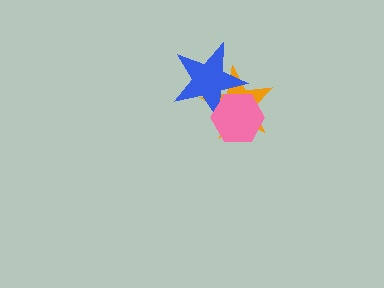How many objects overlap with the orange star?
2 objects overlap with the orange star.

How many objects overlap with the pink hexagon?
2 objects overlap with the pink hexagon.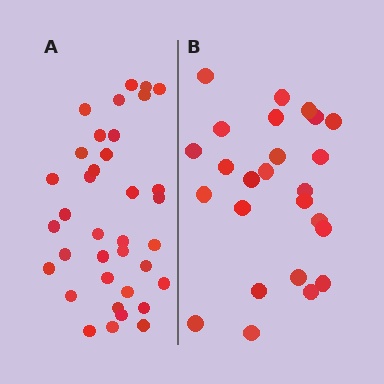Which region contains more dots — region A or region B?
Region A (the left region) has more dots.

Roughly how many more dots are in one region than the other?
Region A has roughly 12 or so more dots than region B.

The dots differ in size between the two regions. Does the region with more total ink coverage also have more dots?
No. Region B has more total ink coverage because its dots are larger, but region A actually contains more individual dots. Total area can be misleading — the number of items is what matters here.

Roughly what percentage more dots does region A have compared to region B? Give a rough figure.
About 45% more.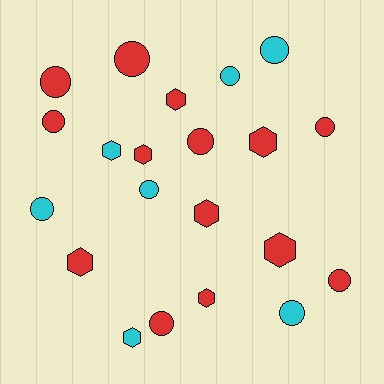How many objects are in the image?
There are 21 objects.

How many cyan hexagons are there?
There are 2 cyan hexagons.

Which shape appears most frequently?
Circle, with 12 objects.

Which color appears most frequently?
Red, with 14 objects.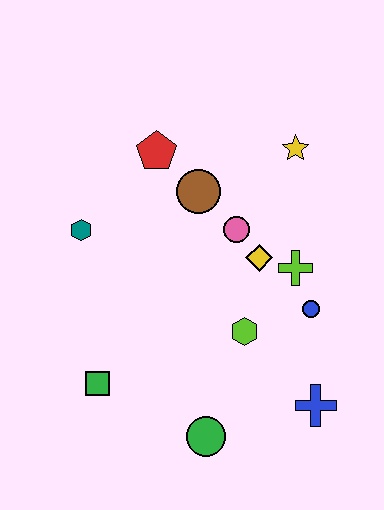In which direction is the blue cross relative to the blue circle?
The blue cross is below the blue circle.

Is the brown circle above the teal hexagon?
Yes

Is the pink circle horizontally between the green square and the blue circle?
Yes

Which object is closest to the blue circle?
The lime cross is closest to the blue circle.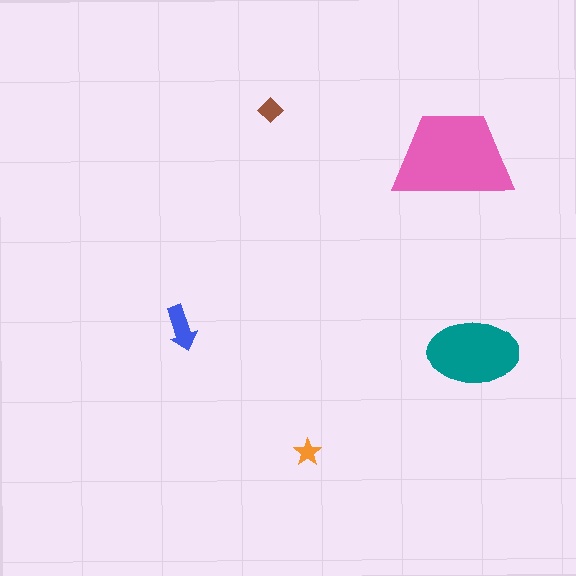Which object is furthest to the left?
The blue arrow is leftmost.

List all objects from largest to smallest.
The pink trapezoid, the teal ellipse, the blue arrow, the brown diamond, the orange star.